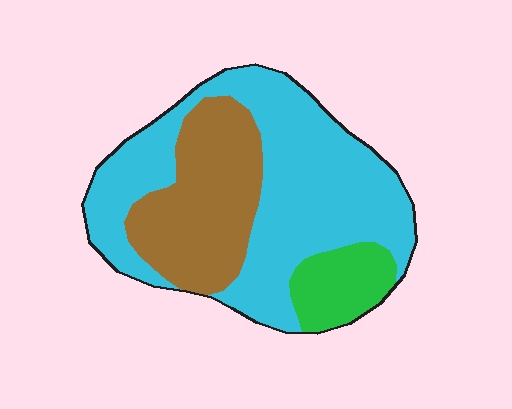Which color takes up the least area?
Green, at roughly 10%.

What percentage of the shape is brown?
Brown covers about 30% of the shape.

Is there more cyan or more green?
Cyan.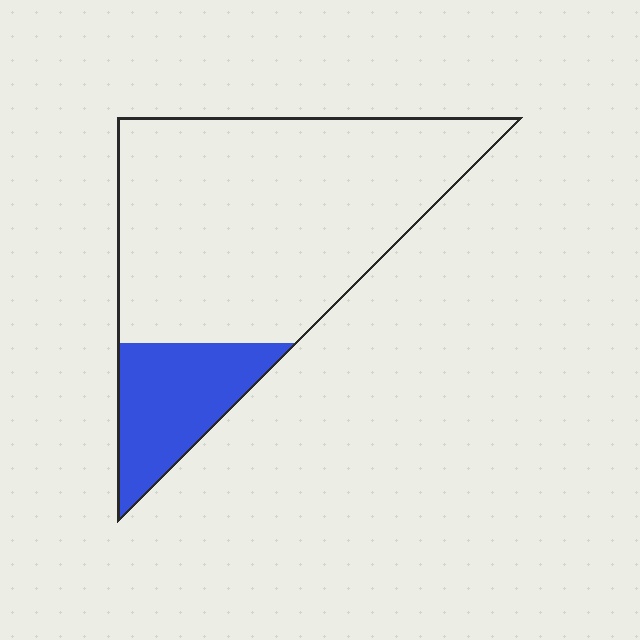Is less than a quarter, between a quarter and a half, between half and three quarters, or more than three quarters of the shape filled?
Less than a quarter.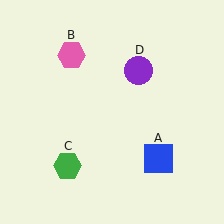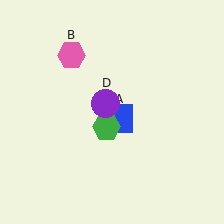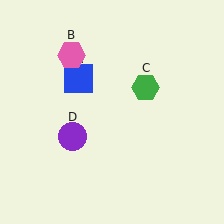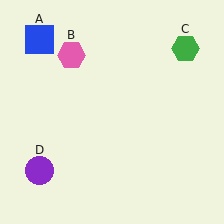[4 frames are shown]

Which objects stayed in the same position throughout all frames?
Pink hexagon (object B) remained stationary.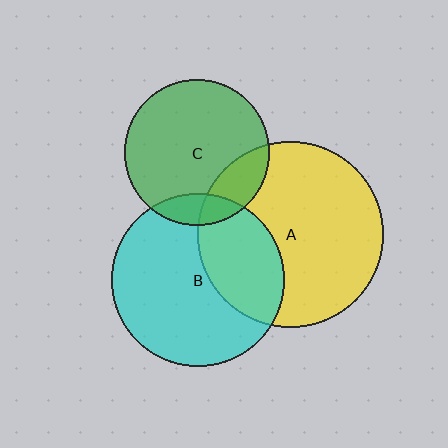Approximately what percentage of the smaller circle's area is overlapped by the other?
Approximately 20%.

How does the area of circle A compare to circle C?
Approximately 1.6 times.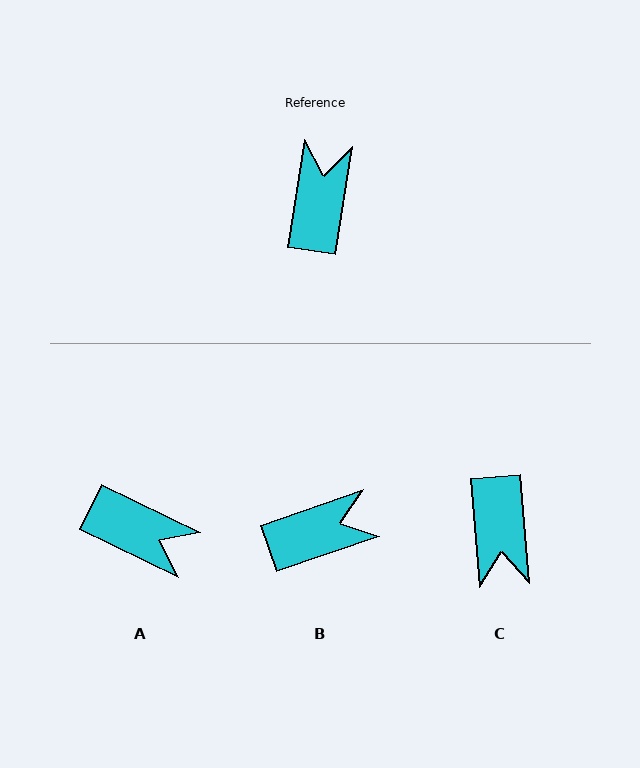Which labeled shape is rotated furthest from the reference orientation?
C, about 166 degrees away.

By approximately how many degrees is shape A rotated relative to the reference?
Approximately 107 degrees clockwise.